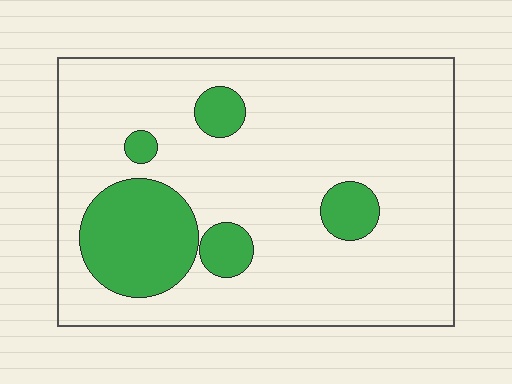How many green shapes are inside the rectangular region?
5.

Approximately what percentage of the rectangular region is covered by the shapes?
Approximately 20%.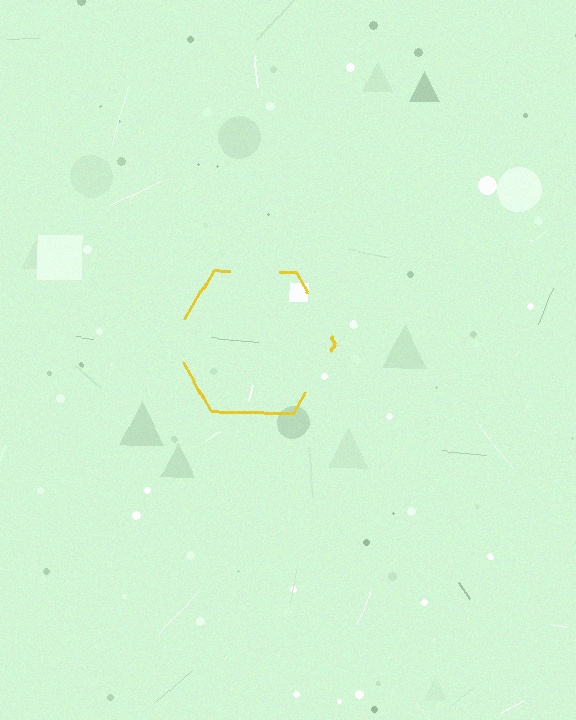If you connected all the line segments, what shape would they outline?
They would outline a hexagon.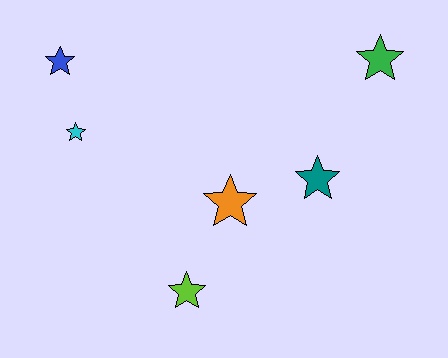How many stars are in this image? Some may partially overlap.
There are 6 stars.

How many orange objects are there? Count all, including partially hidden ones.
There is 1 orange object.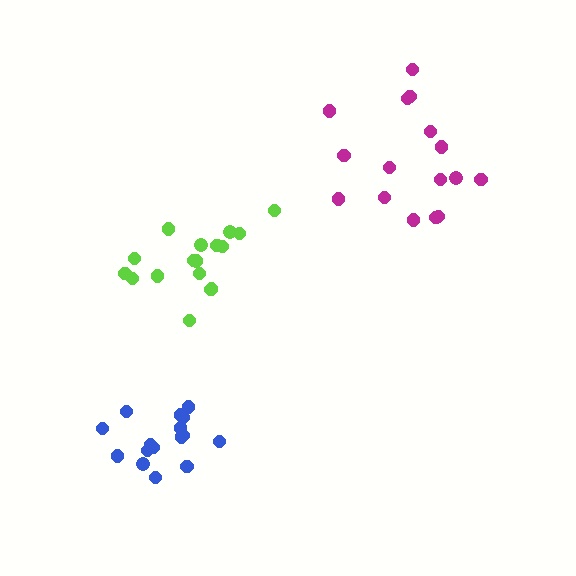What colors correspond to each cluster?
The clusters are colored: magenta, lime, blue.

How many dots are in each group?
Group 1: 16 dots, Group 2: 17 dots, Group 3: 17 dots (50 total).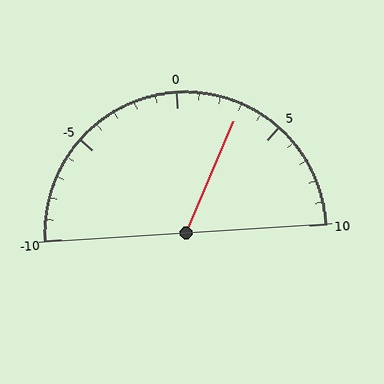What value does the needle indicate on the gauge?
The needle indicates approximately 3.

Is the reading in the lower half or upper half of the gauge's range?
The reading is in the upper half of the range (-10 to 10).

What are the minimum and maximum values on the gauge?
The gauge ranges from -10 to 10.